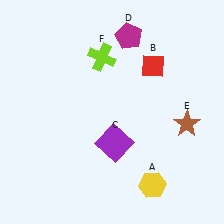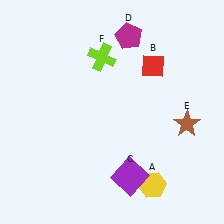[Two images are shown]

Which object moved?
The purple square (C) moved down.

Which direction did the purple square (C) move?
The purple square (C) moved down.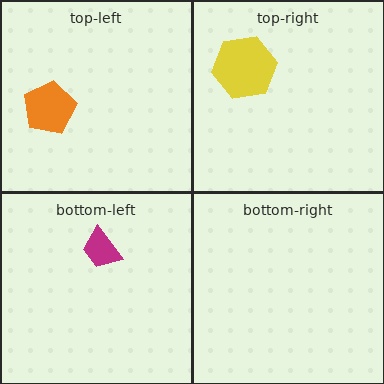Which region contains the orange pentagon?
The top-left region.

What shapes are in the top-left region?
The orange pentagon.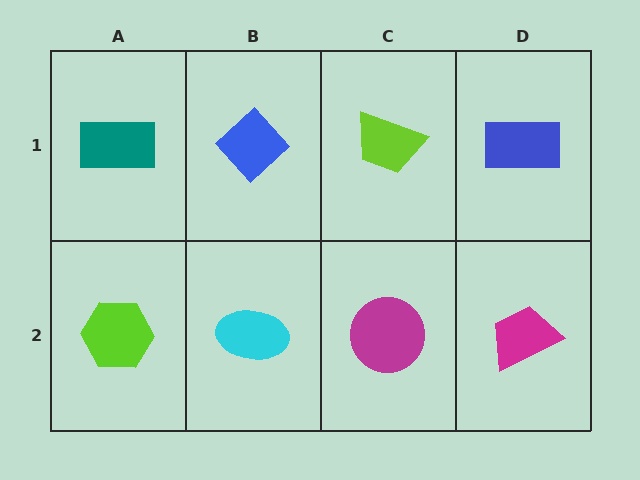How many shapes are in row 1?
4 shapes.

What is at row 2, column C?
A magenta circle.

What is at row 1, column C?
A lime trapezoid.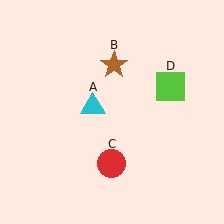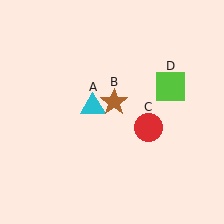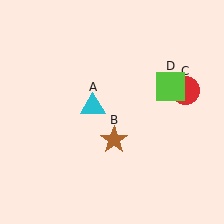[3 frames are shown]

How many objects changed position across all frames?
2 objects changed position: brown star (object B), red circle (object C).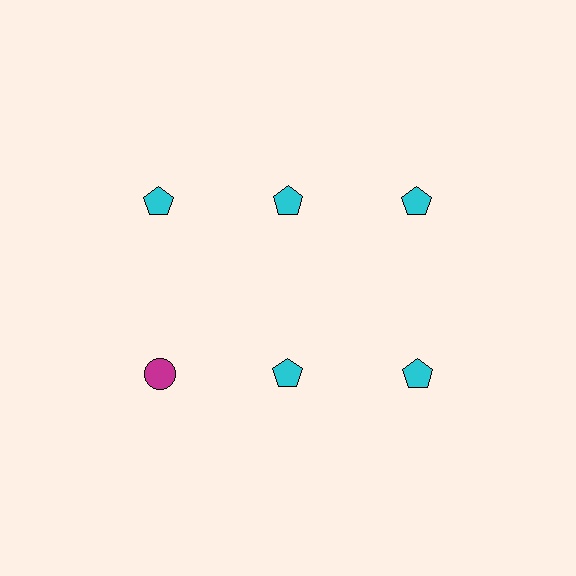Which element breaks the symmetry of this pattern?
The magenta circle in the second row, leftmost column breaks the symmetry. All other shapes are cyan pentagons.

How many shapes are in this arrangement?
There are 6 shapes arranged in a grid pattern.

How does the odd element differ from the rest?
It differs in both color (magenta instead of cyan) and shape (circle instead of pentagon).